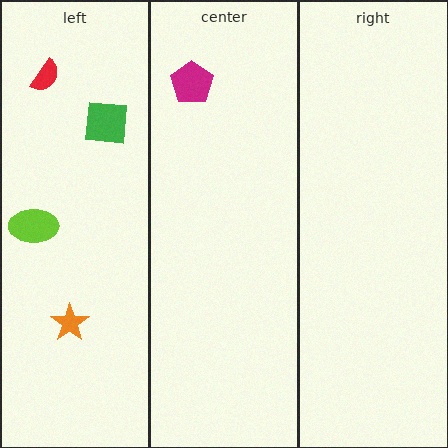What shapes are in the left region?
The orange star, the green square, the red semicircle, the lime ellipse.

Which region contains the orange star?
The left region.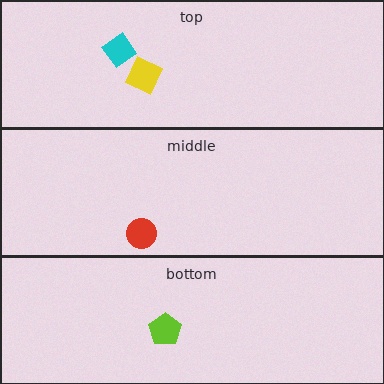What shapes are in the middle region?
The red circle.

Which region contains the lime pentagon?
The bottom region.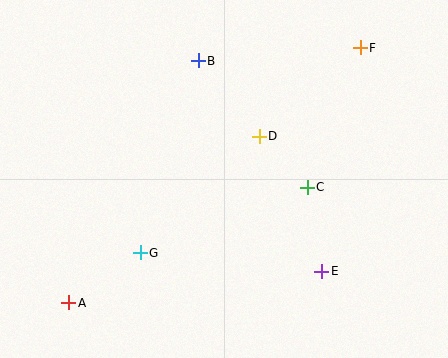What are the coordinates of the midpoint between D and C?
The midpoint between D and C is at (283, 162).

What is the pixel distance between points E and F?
The distance between E and F is 227 pixels.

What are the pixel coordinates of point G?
Point G is at (140, 253).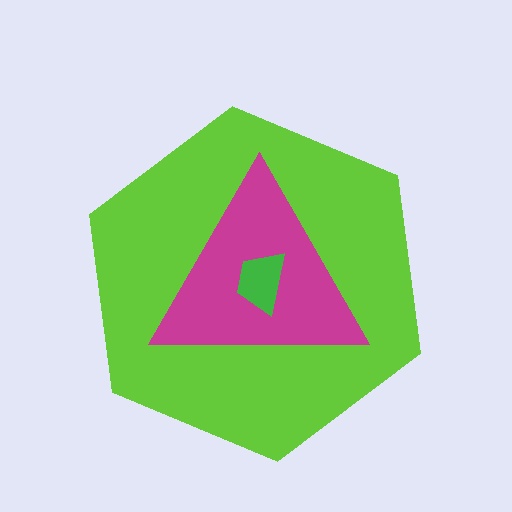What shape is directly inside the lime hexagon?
The magenta triangle.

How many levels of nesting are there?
3.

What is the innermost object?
The green trapezoid.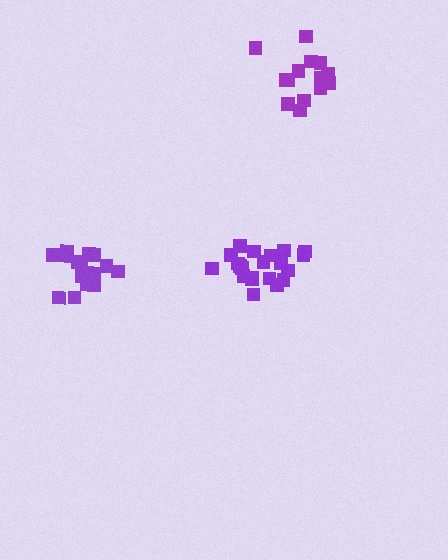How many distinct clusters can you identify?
There are 3 distinct clusters.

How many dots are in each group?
Group 1: 15 dots, Group 2: 21 dots, Group 3: 19 dots (55 total).